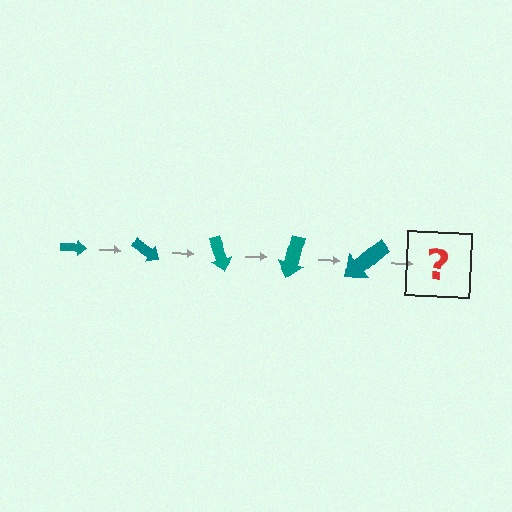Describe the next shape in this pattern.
It should be an arrow, larger than the previous one and rotated 175 degrees from the start.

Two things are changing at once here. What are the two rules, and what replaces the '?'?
The two rules are that the arrow grows larger each step and it rotates 35 degrees each step. The '?' should be an arrow, larger than the previous one and rotated 175 degrees from the start.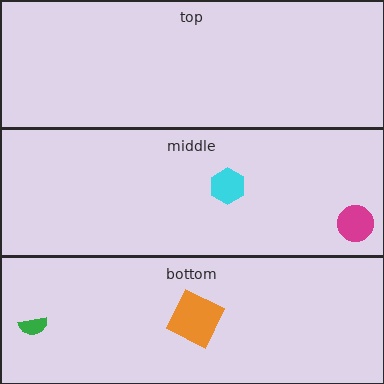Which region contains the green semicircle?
The bottom region.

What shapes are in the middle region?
The magenta circle, the cyan hexagon.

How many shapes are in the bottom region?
2.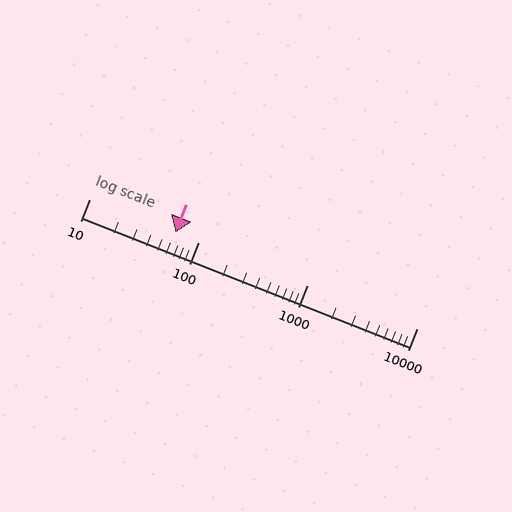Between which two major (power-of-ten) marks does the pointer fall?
The pointer is between 10 and 100.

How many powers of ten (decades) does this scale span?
The scale spans 3 decades, from 10 to 10000.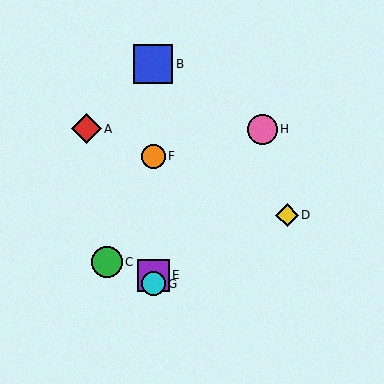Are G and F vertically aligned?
Yes, both are at x≈153.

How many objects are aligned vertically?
4 objects (B, E, F, G) are aligned vertically.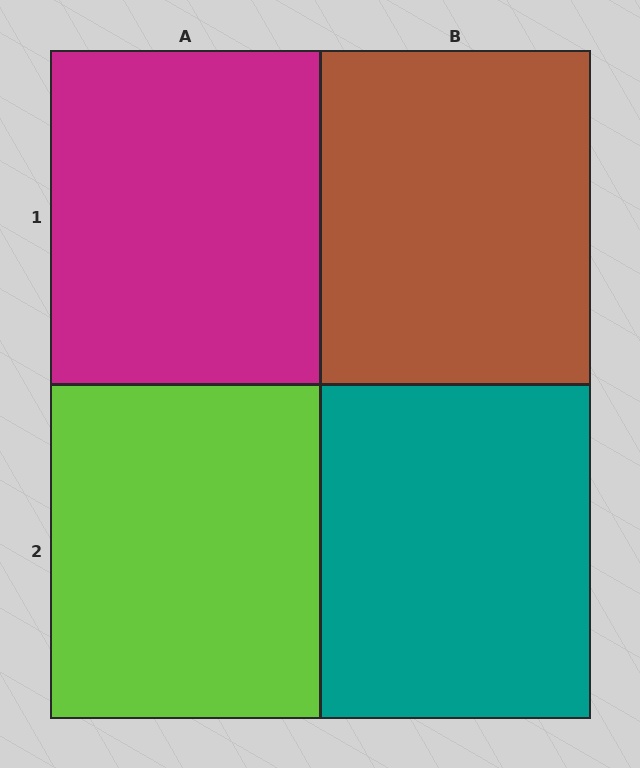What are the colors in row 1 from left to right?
Magenta, brown.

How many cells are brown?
1 cell is brown.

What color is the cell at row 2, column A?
Lime.